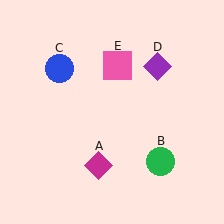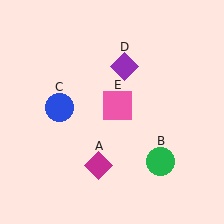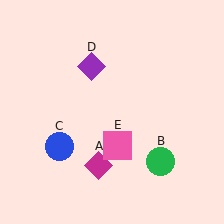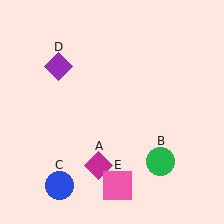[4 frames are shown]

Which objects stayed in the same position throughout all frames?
Magenta diamond (object A) and green circle (object B) remained stationary.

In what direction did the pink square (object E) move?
The pink square (object E) moved down.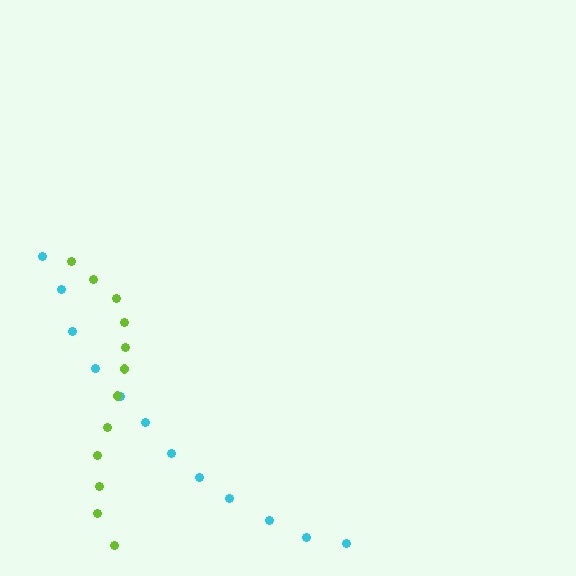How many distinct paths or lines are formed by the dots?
There are 2 distinct paths.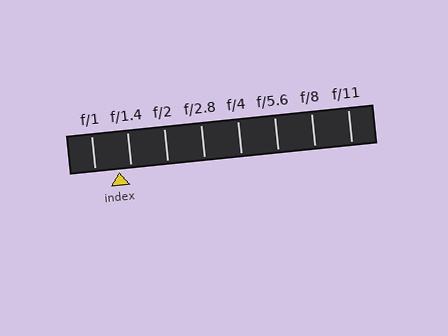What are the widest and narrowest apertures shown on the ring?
The widest aperture shown is f/1 and the narrowest is f/11.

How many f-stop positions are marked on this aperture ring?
There are 8 f-stop positions marked.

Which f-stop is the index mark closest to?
The index mark is closest to f/1.4.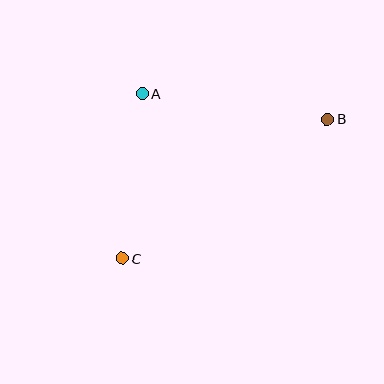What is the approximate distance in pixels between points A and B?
The distance between A and B is approximately 187 pixels.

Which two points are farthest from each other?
Points B and C are farthest from each other.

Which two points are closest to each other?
Points A and C are closest to each other.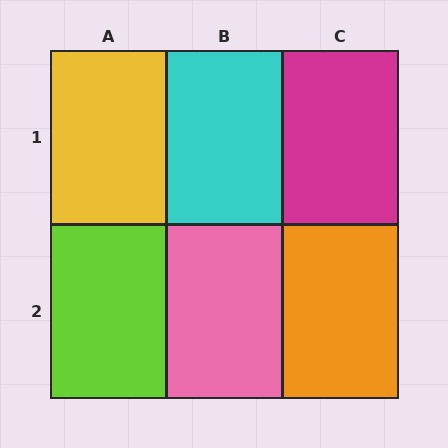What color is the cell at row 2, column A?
Lime.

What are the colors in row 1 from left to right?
Yellow, cyan, magenta.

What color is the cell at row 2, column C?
Orange.